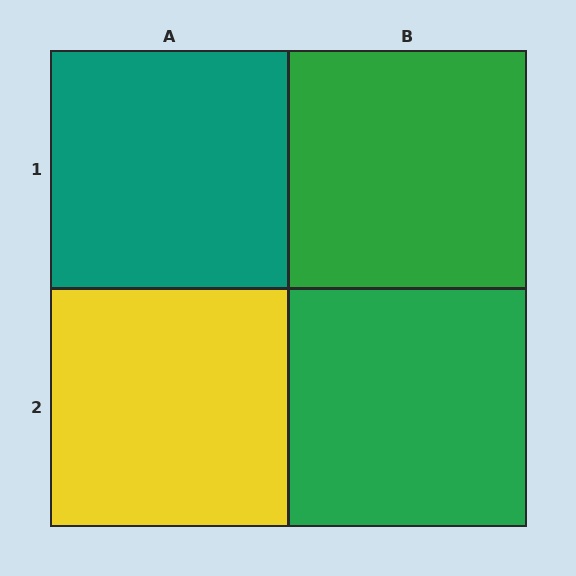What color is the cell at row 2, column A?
Yellow.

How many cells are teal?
1 cell is teal.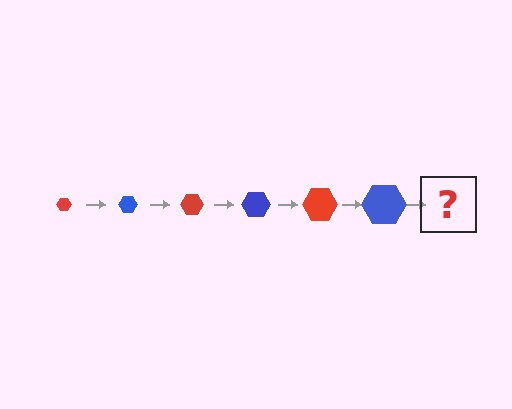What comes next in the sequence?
The next element should be a red hexagon, larger than the previous one.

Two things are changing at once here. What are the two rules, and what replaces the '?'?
The two rules are that the hexagon grows larger each step and the color cycles through red and blue. The '?' should be a red hexagon, larger than the previous one.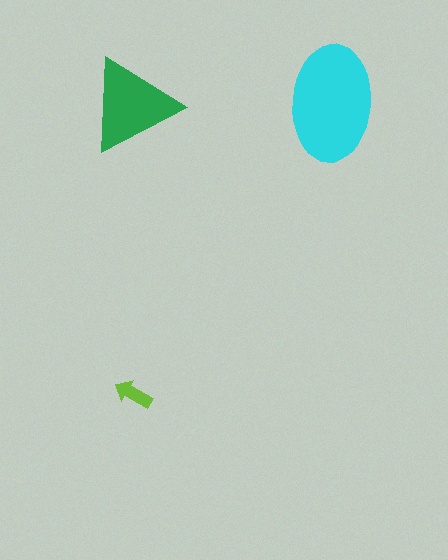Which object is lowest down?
The lime arrow is bottommost.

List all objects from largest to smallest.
The cyan ellipse, the green triangle, the lime arrow.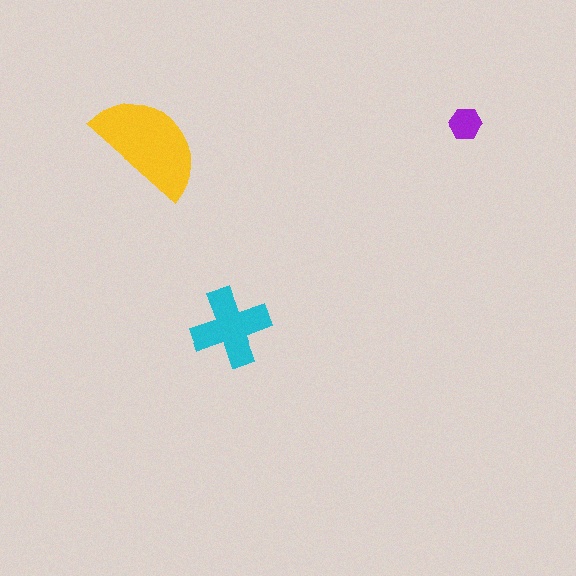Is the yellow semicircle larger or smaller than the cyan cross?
Larger.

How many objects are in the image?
There are 3 objects in the image.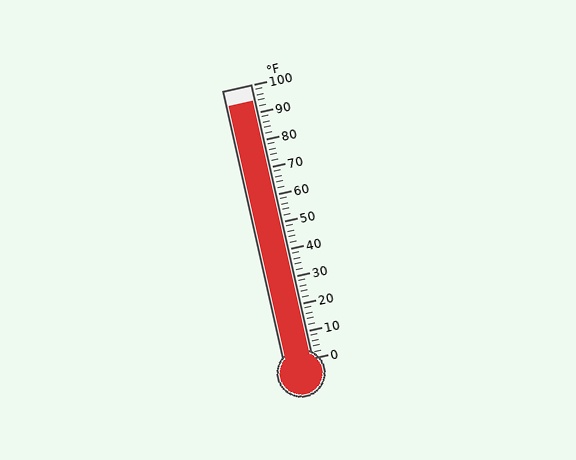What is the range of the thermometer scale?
The thermometer scale ranges from 0°F to 100°F.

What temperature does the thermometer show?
The thermometer shows approximately 94°F.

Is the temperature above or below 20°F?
The temperature is above 20°F.